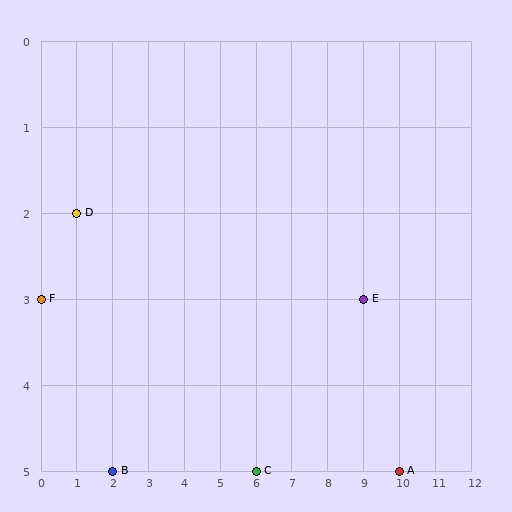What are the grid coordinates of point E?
Point E is at grid coordinates (9, 3).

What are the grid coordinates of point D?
Point D is at grid coordinates (1, 2).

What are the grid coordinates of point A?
Point A is at grid coordinates (10, 5).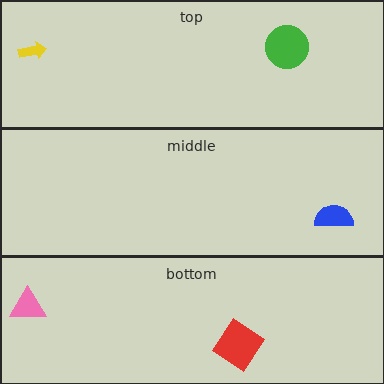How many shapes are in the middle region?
1.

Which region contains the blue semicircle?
The middle region.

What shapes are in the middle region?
The blue semicircle.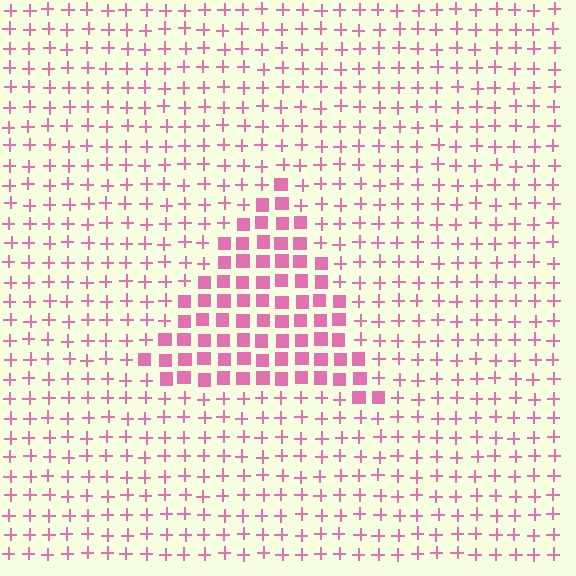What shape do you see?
I see a triangle.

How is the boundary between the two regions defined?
The boundary is defined by a change in element shape: squares inside vs. plus signs outside. All elements share the same color and spacing.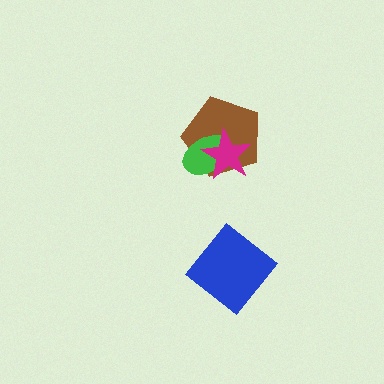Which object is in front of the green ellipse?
The magenta star is in front of the green ellipse.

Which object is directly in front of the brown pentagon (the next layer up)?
The green ellipse is directly in front of the brown pentagon.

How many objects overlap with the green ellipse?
2 objects overlap with the green ellipse.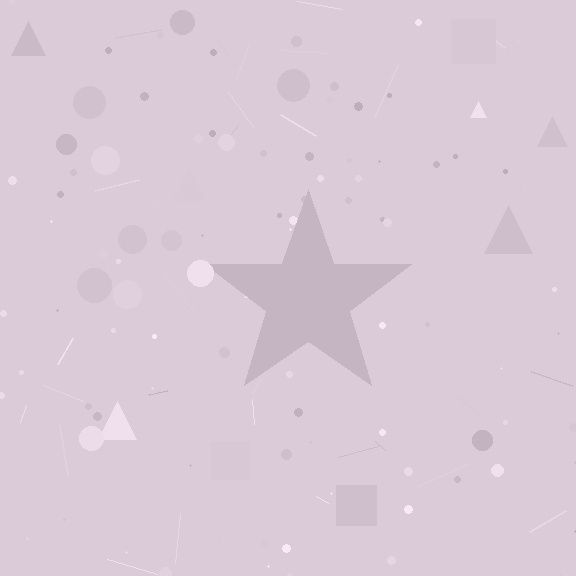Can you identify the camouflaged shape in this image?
The camouflaged shape is a star.